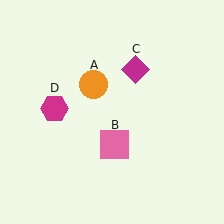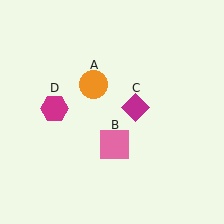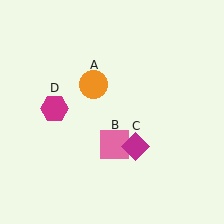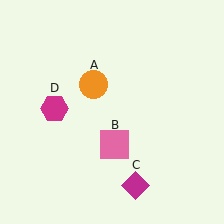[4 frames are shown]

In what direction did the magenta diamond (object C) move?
The magenta diamond (object C) moved down.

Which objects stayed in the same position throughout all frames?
Orange circle (object A) and pink square (object B) and magenta hexagon (object D) remained stationary.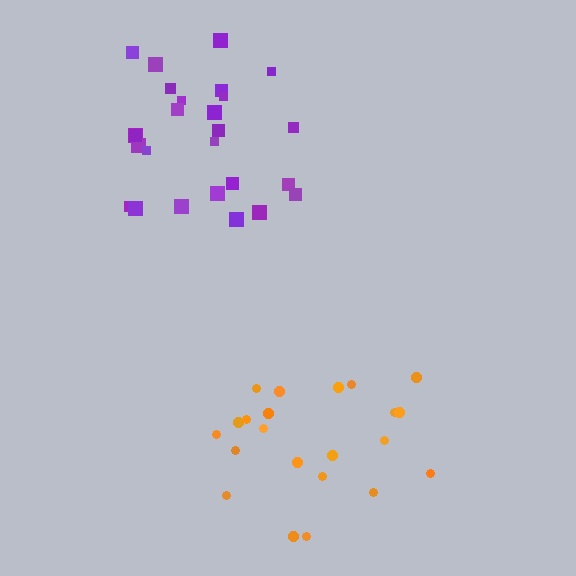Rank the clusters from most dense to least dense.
purple, orange.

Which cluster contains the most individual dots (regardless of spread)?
Purple (26).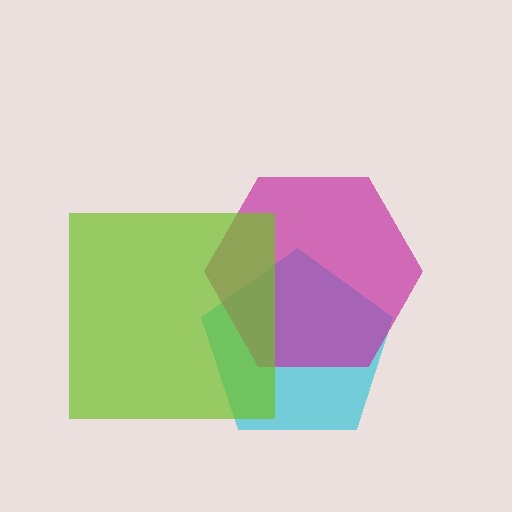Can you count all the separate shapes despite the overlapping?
Yes, there are 3 separate shapes.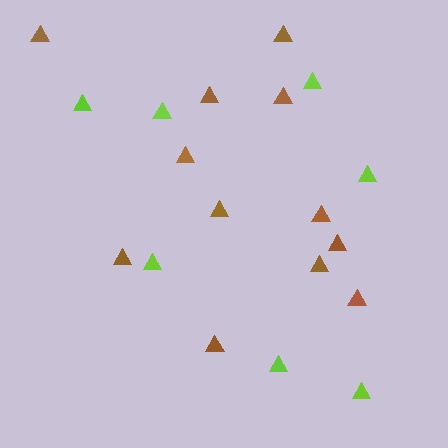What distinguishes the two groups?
There are 2 groups: one group of lime triangles (7) and one group of brown triangles (12).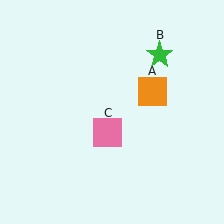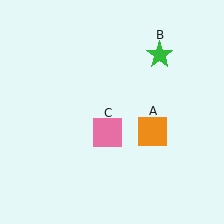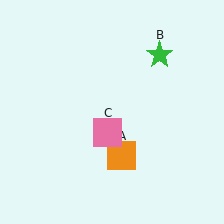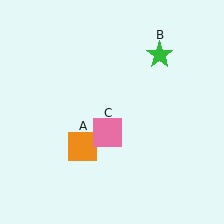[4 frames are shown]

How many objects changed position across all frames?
1 object changed position: orange square (object A).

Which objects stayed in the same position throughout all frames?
Green star (object B) and pink square (object C) remained stationary.